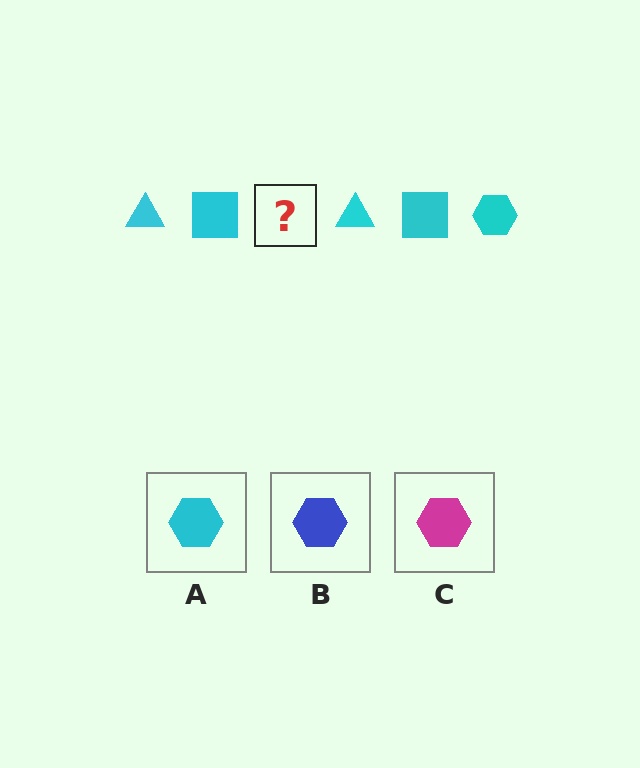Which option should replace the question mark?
Option A.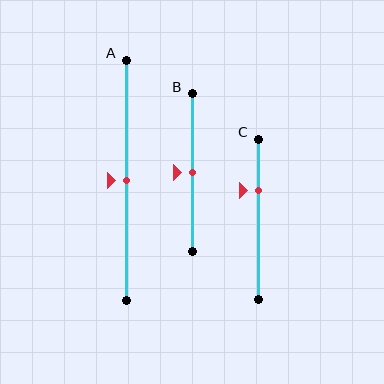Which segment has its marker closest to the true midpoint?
Segment A has its marker closest to the true midpoint.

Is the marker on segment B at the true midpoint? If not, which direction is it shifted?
Yes, the marker on segment B is at the true midpoint.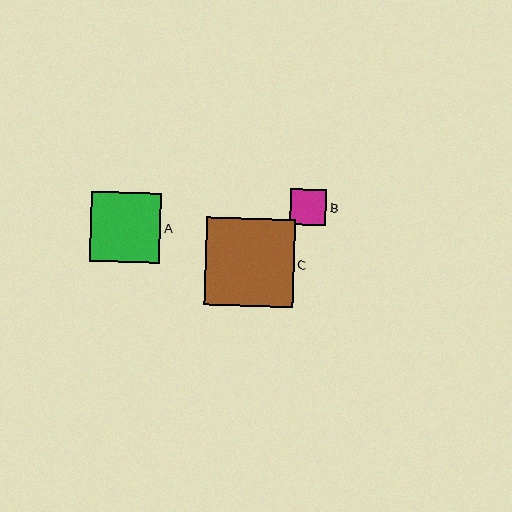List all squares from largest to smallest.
From largest to smallest: C, A, B.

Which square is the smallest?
Square B is the smallest with a size of approximately 36 pixels.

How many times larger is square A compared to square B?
Square A is approximately 1.9 times the size of square B.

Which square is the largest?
Square C is the largest with a size of approximately 88 pixels.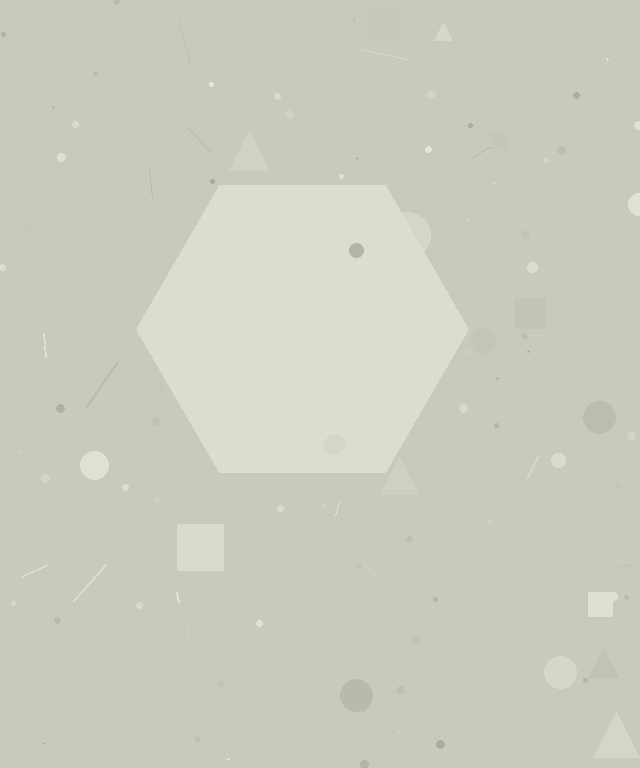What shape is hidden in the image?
A hexagon is hidden in the image.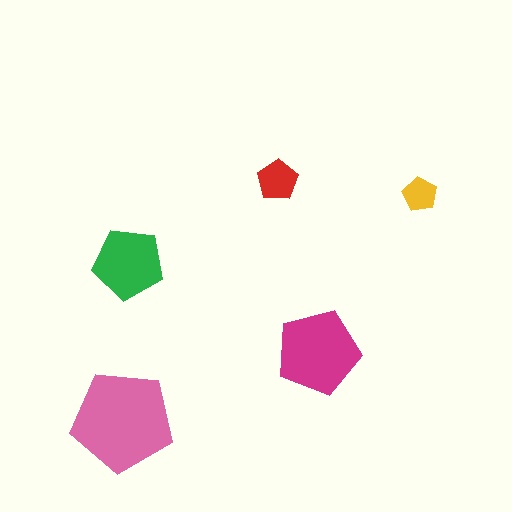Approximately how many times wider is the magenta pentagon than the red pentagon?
About 2 times wider.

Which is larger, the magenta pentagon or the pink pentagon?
The pink one.